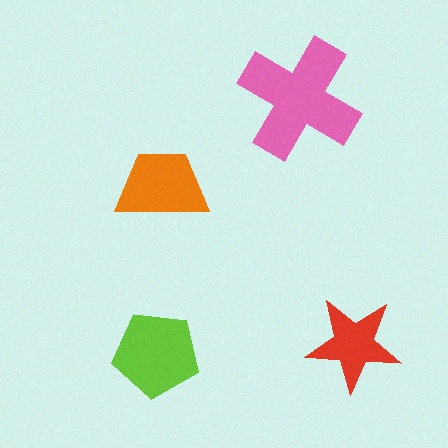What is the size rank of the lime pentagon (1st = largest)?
2nd.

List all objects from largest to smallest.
The pink cross, the lime pentagon, the orange trapezoid, the red star.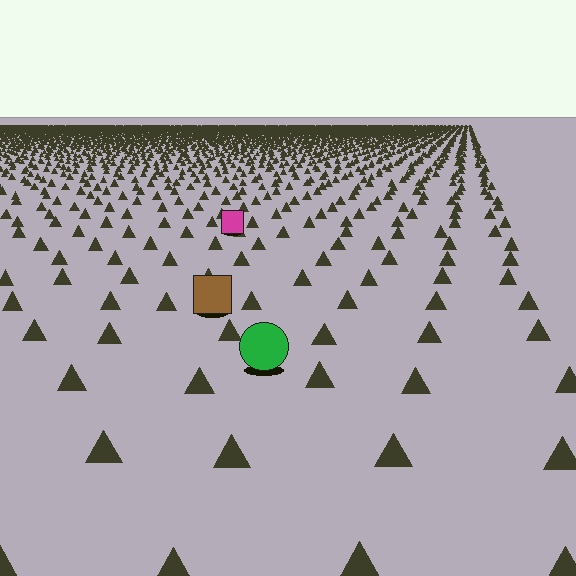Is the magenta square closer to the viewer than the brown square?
No. The brown square is closer — you can tell from the texture gradient: the ground texture is coarser near it.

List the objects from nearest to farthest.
From nearest to farthest: the green circle, the brown square, the magenta square.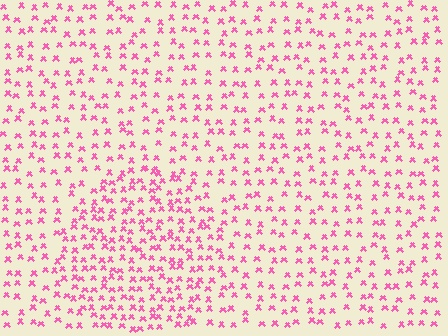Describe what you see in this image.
The image contains small pink elements arranged at two different densities. A circle-shaped region is visible where the elements are more densely packed than the surrounding area.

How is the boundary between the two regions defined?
The boundary is defined by a change in element density (approximately 1.7x ratio). All elements are the same color, size, and shape.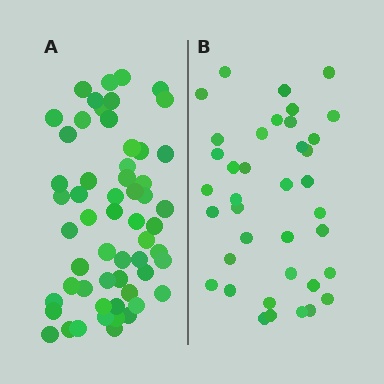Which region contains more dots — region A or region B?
Region A (the left region) has more dots.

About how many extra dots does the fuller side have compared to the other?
Region A has approximately 20 more dots than region B.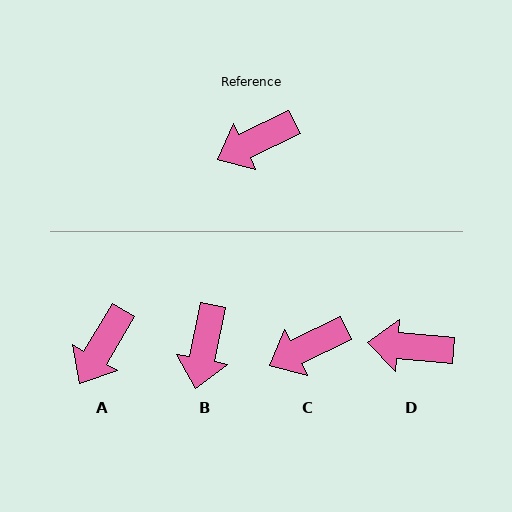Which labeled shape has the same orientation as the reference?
C.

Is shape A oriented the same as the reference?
No, it is off by about 33 degrees.